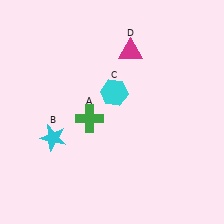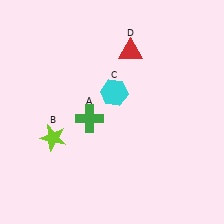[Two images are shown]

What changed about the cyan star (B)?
In Image 1, B is cyan. In Image 2, it changed to lime.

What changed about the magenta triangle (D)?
In Image 1, D is magenta. In Image 2, it changed to red.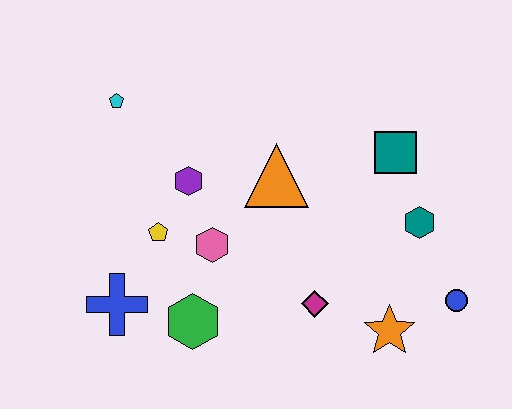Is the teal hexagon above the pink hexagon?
Yes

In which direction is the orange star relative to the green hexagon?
The orange star is to the right of the green hexagon.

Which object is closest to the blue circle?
The orange star is closest to the blue circle.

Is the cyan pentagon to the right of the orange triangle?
No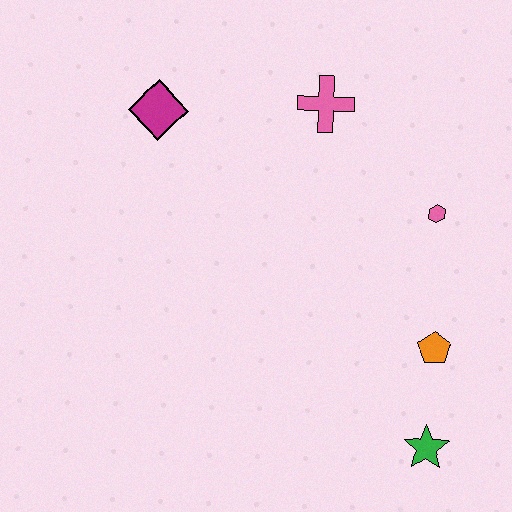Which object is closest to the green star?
The orange pentagon is closest to the green star.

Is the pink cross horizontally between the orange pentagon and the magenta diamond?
Yes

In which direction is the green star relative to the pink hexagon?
The green star is below the pink hexagon.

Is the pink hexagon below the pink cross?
Yes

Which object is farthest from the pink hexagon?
The magenta diamond is farthest from the pink hexagon.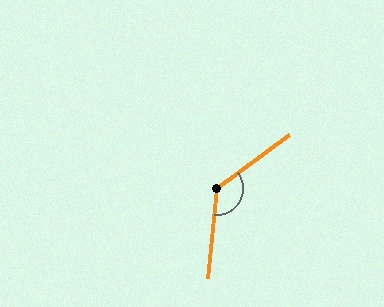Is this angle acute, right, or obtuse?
It is obtuse.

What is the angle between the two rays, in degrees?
Approximately 132 degrees.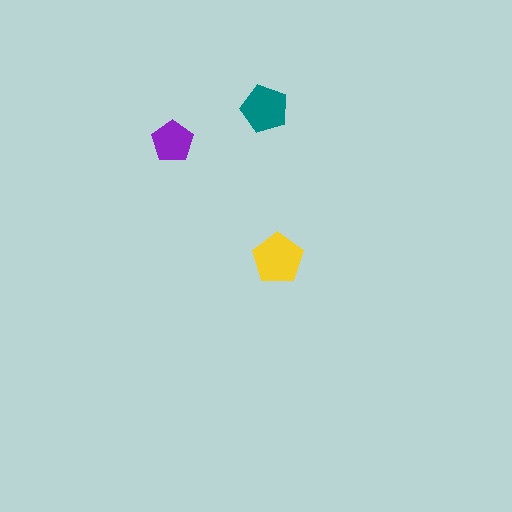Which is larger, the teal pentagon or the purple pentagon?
The teal one.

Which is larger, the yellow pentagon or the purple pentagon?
The yellow one.